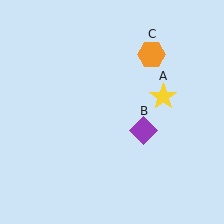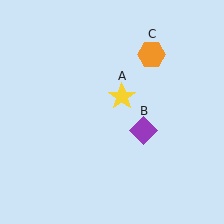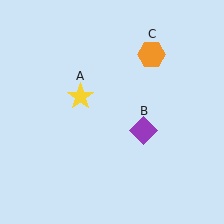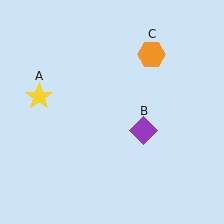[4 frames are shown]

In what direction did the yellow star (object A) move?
The yellow star (object A) moved left.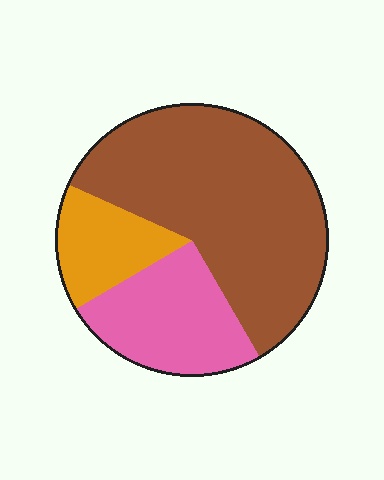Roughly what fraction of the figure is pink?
Pink covers about 25% of the figure.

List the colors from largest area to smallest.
From largest to smallest: brown, pink, orange.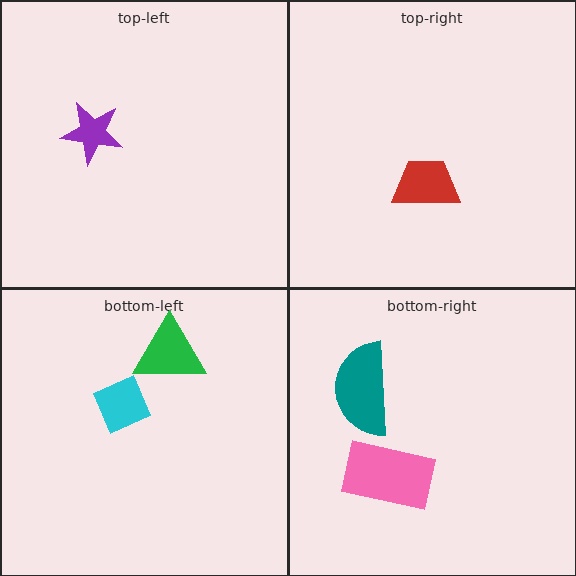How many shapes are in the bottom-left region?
2.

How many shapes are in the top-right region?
1.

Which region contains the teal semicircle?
The bottom-right region.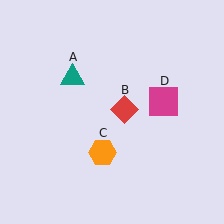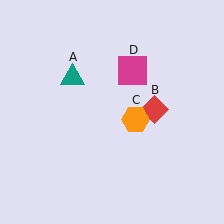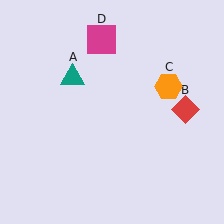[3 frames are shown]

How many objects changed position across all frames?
3 objects changed position: red diamond (object B), orange hexagon (object C), magenta square (object D).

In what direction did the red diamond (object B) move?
The red diamond (object B) moved right.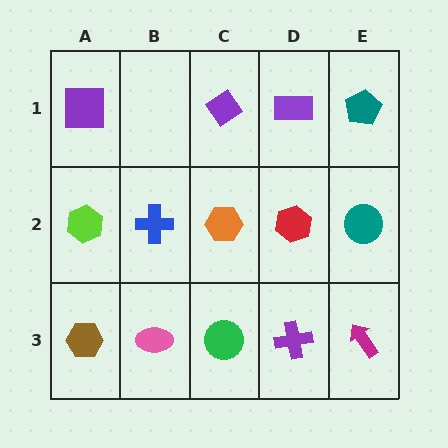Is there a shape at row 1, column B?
No, that cell is empty.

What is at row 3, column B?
A pink ellipse.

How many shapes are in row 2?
5 shapes.